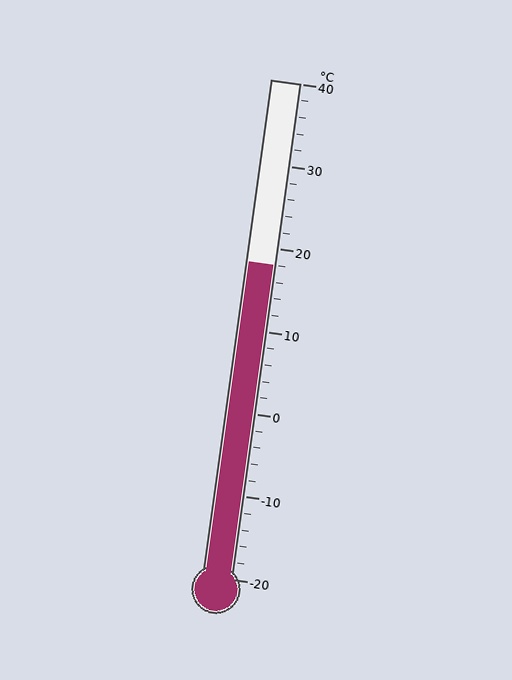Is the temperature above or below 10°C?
The temperature is above 10°C.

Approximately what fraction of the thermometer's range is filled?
The thermometer is filled to approximately 65% of its range.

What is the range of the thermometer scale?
The thermometer scale ranges from -20°C to 40°C.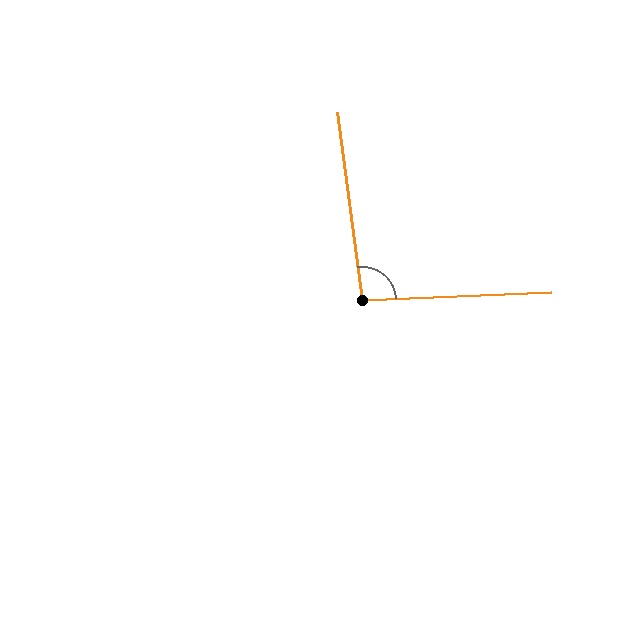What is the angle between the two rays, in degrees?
Approximately 95 degrees.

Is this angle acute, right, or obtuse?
It is obtuse.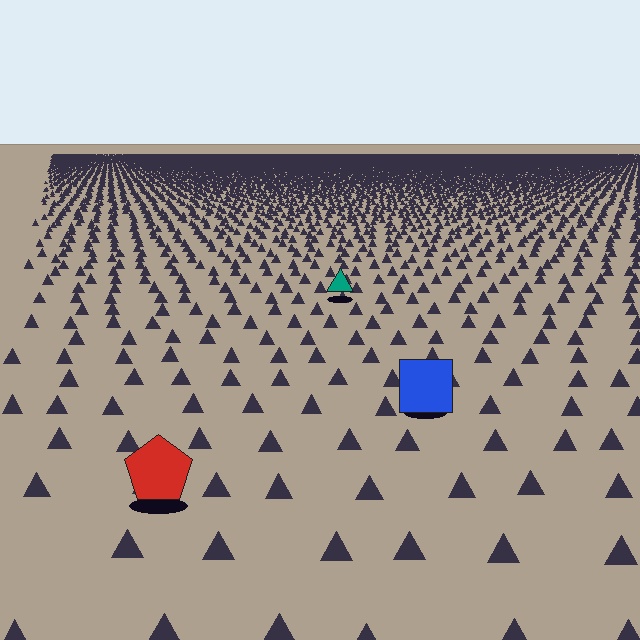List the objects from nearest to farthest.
From nearest to farthest: the red pentagon, the blue square, the teal triangle.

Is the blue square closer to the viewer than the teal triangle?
Yes. The blue square is closer — you can tell from the texture gradient: the ground texture is coarser near it.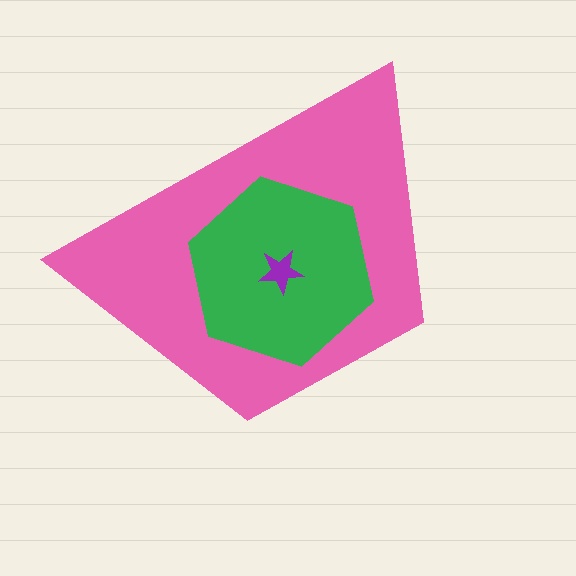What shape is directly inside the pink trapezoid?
The green hexagon.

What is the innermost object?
The purple star.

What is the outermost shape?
The pink trapezoid.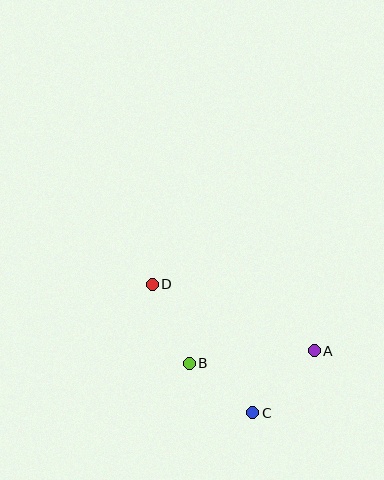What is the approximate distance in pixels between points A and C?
The distance between A and C is approximately 87 pixels.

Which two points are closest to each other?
Points B and C are closest to each other.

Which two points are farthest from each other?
Points A and D are farthest from each other.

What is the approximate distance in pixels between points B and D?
The distance between B and D is approximately 88 pixels.